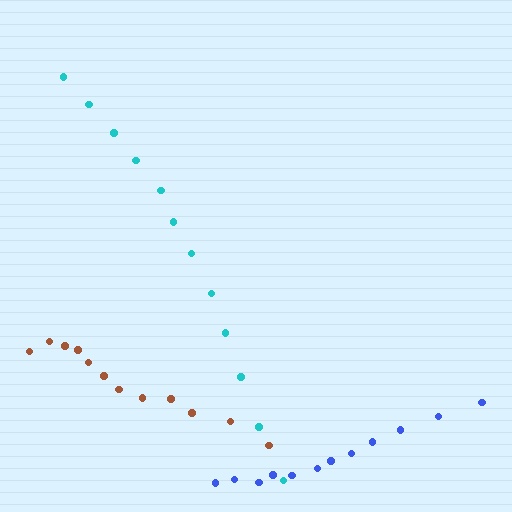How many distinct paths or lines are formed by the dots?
There are 3 distinct paths.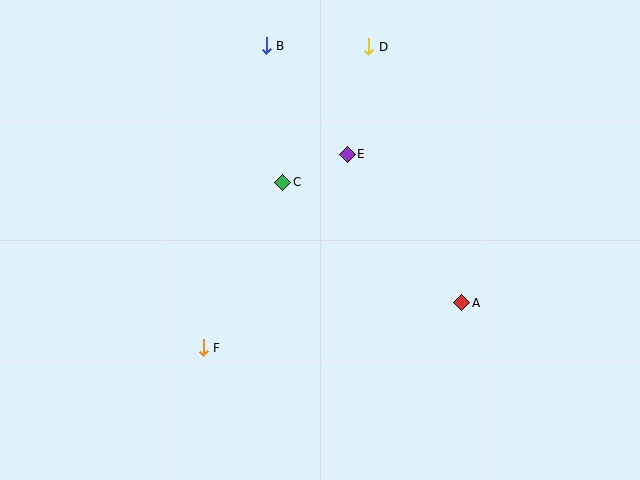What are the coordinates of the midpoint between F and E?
The midpoint between F and E is at (275, 251).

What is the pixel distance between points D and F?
The distance between D and F is 344 pixels.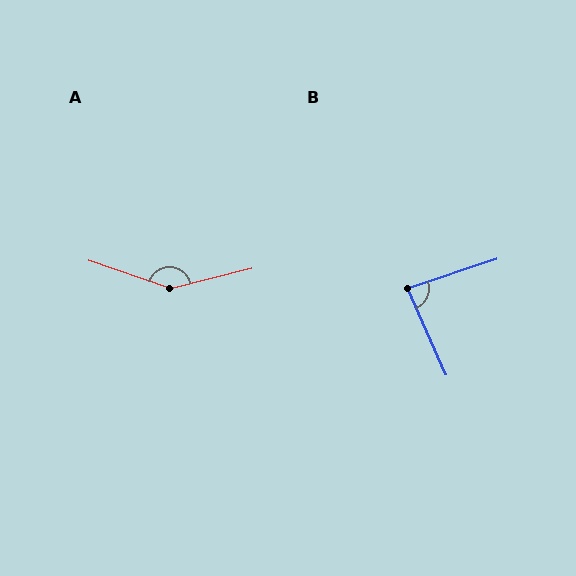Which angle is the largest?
A, at approximately 147 degrees.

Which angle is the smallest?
B, at approximately 84 degrees.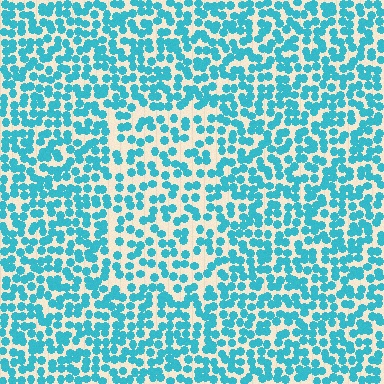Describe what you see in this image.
The image contains small cyan elements arranged at two different densities. A rectangle-shaped region is visible where the elements are less densely packed than the surrounding area.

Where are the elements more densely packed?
The elements are more densely packed outside the rectangle boundary.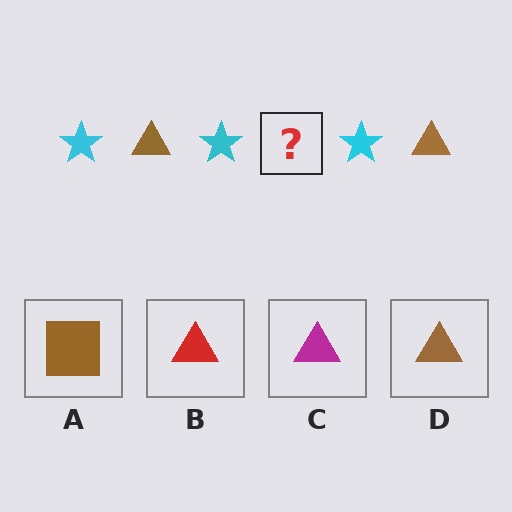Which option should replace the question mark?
Option D.